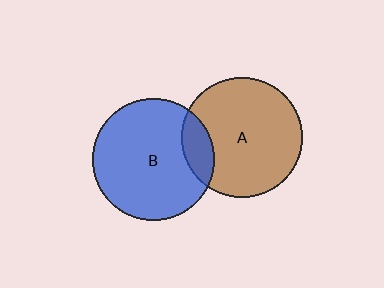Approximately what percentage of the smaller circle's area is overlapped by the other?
Approximately 15%.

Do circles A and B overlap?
Yes.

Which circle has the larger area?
Circle B (blue).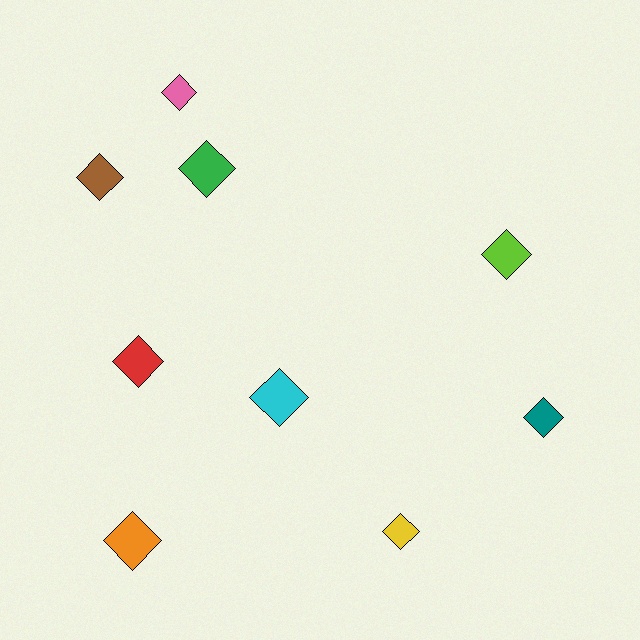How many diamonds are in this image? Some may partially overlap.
There are 9 diamonds.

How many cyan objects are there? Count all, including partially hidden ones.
There is 1 cyan object.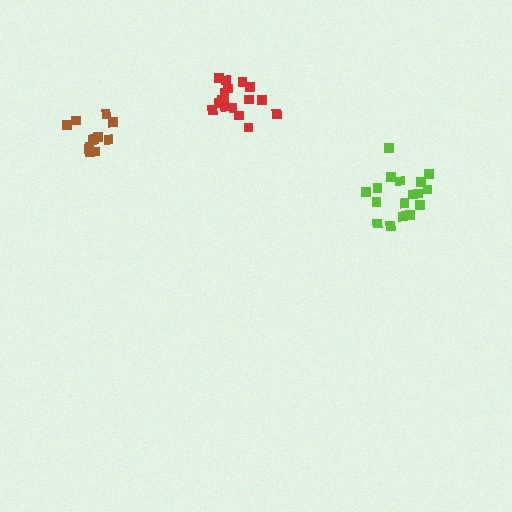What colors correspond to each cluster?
The clusters are colored: red, lime, brown.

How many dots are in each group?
Group 1: 18 dots, Group 2: 17 dots, Group 3: 12 dots (47 total).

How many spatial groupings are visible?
There are 3 spatial groupings.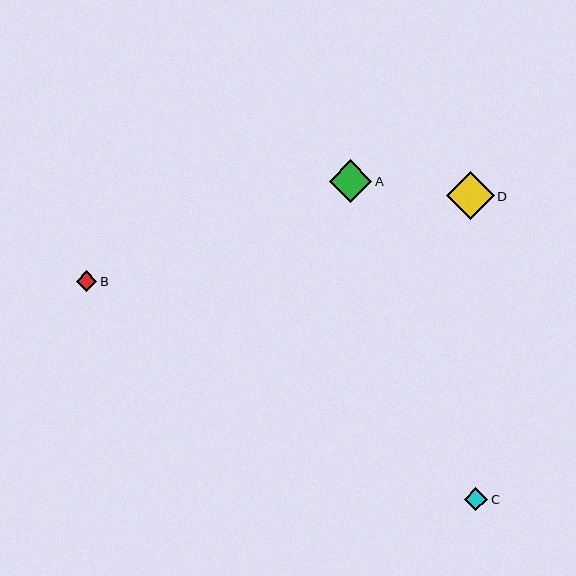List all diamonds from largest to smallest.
From largest to smallest: D, A, C, B.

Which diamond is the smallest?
Diamond B is the smallest with a size of approximately 21 pixels.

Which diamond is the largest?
Diamond D is the largest with a size of approximately 48 pixels.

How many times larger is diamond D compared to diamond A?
Diamond D is approximately 1.1 times the size of diamond A.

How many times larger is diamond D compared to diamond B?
Diamond D is approximately 2.3 times the size of diamond B.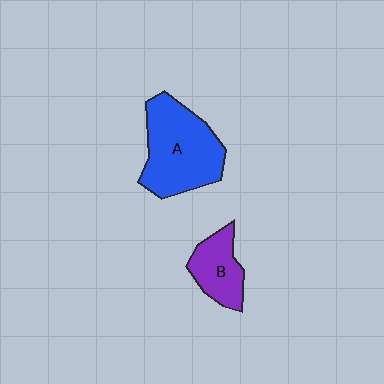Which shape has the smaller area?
Shape B (purple).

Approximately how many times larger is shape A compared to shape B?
Approximately 2.0 times.